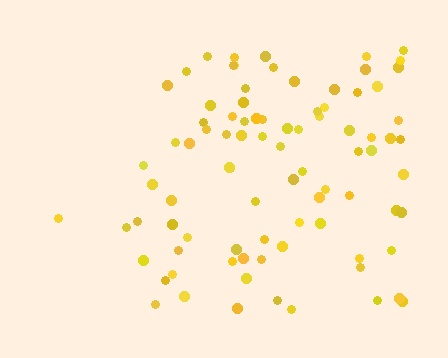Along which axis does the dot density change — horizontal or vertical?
Horizontal.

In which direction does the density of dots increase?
From left to right, with the right side densest.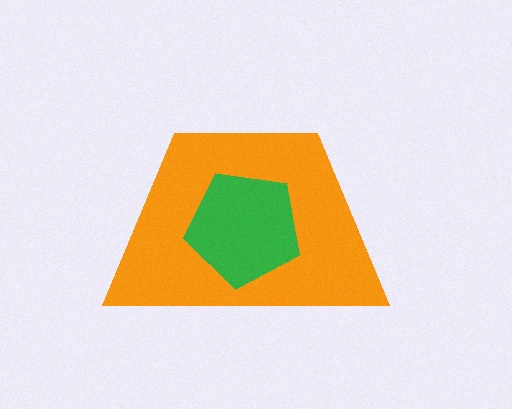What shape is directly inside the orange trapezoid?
The green pentagon.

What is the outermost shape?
The orange trapezoid.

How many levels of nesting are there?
2.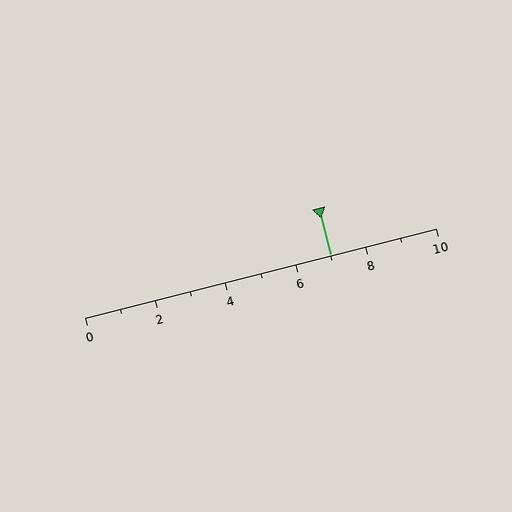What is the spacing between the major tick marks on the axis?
The major ticks are spaced 2 apart.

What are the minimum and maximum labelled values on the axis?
The axis runs from 0 to 10.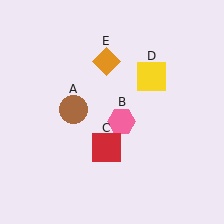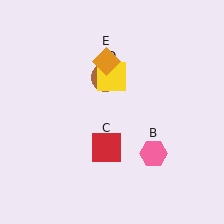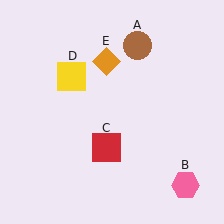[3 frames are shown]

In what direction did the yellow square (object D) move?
The yellow square (object D) moved left.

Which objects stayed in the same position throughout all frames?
Red square (object C) and orange diamond (object E) remained stationary.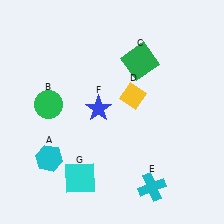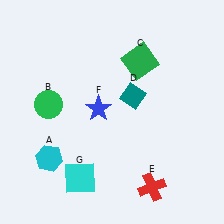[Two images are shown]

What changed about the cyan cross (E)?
In Image 1, E is cyan. In Image 2, it changed to red.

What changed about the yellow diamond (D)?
In Image 1, D is yellow. In Image 2, it changed to teal.